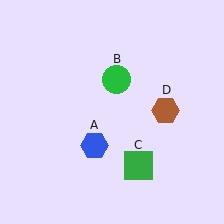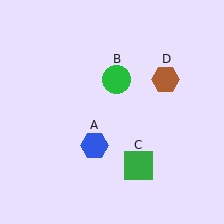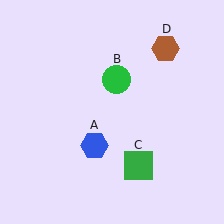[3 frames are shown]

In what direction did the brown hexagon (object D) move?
The brown hexagon (object D) moved up.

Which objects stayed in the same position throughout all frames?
Blue hexagon (object A) and green circle (object B) and green square (object C) remained stationary.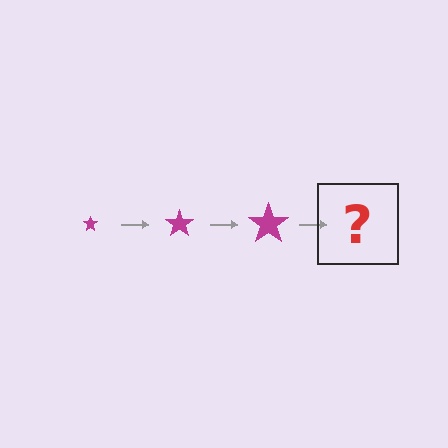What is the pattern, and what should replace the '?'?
The pattern is that the star gets progressively larger each step. The '?' should be a magenta star, larger than the previous one.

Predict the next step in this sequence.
The next step is a magenta star, larger than the previous one.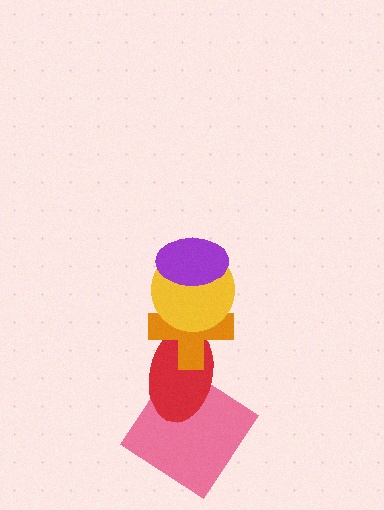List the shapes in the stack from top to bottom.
From top to bottom: the purple ellipse, the yellow circle, the orange cross, the red ellipse, the pink diamond.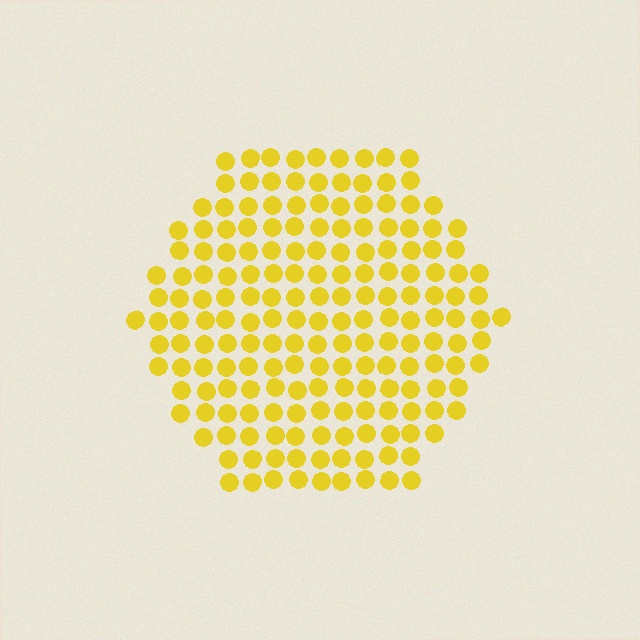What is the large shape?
The large shape is a hexagon.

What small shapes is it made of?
It is made of small circles.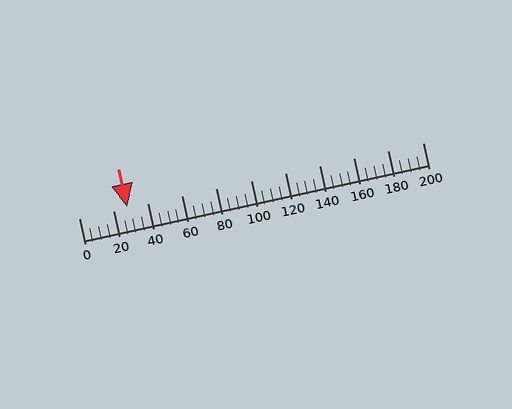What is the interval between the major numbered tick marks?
The major tick marks are spaced 20 units apart.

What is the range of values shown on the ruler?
The ruler shows values from 0 to 200.